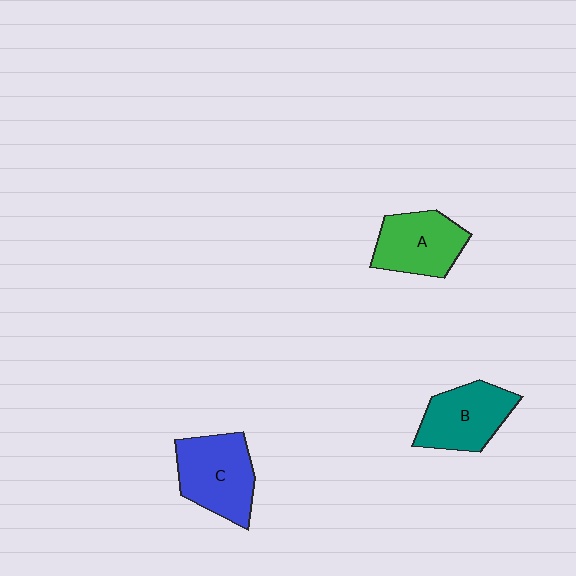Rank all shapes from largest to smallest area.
From largest to smallest: C (blue), B (teal), A (green).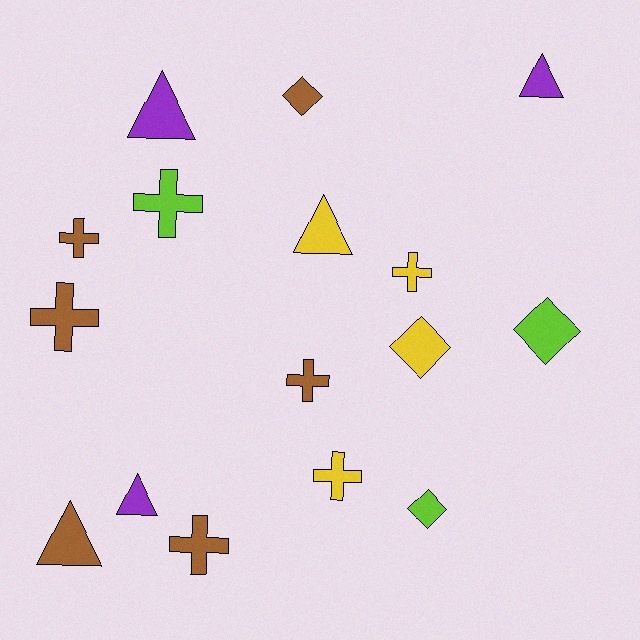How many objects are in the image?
There are 16 objects.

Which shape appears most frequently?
Cross, with 7 objects.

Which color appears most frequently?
Brown, with 6 objects.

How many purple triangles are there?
There are 3 purple triangles.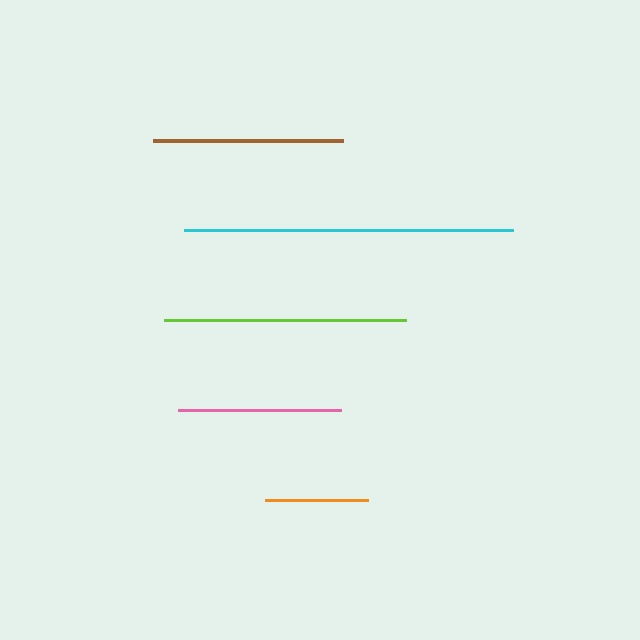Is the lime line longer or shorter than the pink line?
The lime line is longer than the pink line.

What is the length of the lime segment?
The lime segment is approximately 242 pixels long.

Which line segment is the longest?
The cyan line is the longest at approximately 329 pixels.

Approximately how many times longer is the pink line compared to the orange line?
The pink line is approximately 1.6 times the length of the orange line.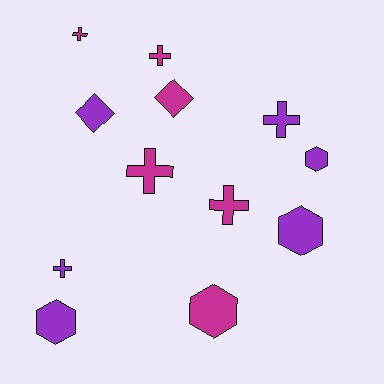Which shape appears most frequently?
Cross, with 6 objects.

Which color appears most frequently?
Purple, with 6 objects.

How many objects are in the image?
There are 12 objects.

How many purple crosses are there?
There are 2 purple crosses.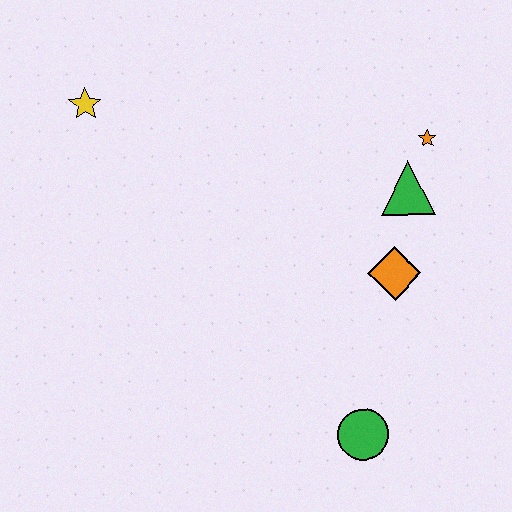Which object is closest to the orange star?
The green triangle is closest to the orange star.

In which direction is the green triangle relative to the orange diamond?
The green triangle is above the orange diamond.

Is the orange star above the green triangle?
Yes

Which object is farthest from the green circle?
The yellow star is farthest from the green circle.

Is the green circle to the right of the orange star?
No